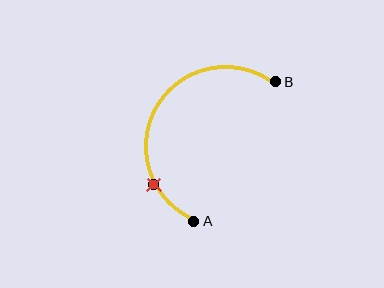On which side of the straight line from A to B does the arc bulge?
The arc bulges to the left of the straight line connecting A and B.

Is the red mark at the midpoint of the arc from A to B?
No. The red mark lies on the arc but is closer to endpoint A. The arc midpoint would be at the point on the curve equidistant along the arc from both A and B.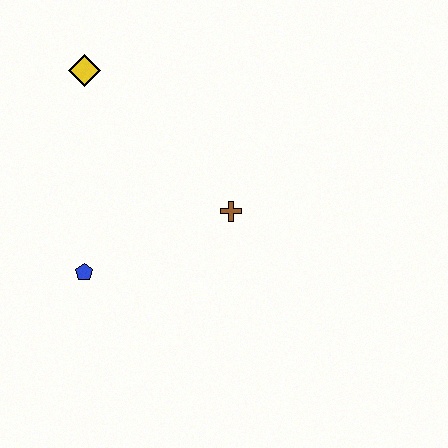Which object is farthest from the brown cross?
The yellow diamond is farthest from the brown cross.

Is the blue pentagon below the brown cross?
Yes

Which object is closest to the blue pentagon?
The brown cross is closest to the blue pentagon.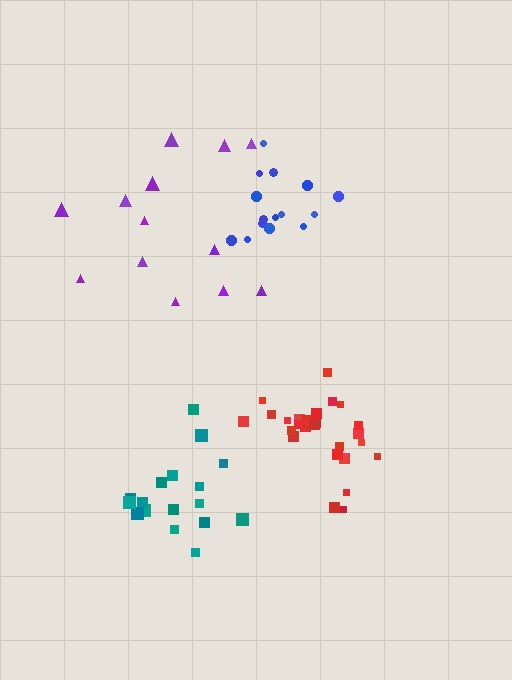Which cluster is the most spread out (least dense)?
Purple.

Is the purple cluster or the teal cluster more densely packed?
Teal.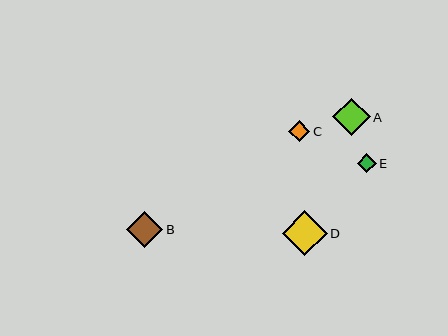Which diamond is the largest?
Diamond D is the largest with a size of approximately 45 pixels.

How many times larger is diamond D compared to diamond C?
Diamond D is approximately 2.1 times the size of diamond C.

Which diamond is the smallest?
Diamond E is the smallest with a size of approximately 19 pixels.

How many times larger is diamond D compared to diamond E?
Diamond D is approximately 2.4 times the size of diamond E.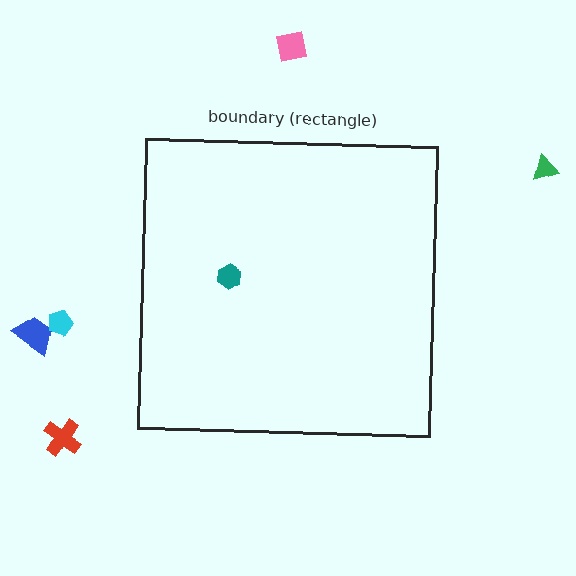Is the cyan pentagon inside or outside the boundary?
Outside.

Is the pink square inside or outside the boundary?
Outside.